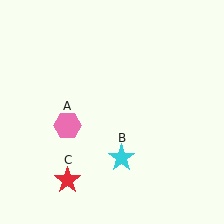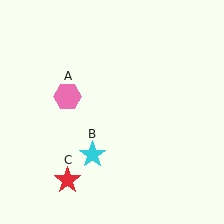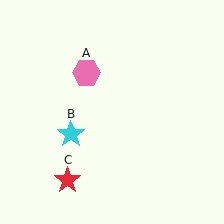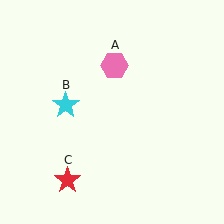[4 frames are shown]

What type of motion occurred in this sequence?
The pink hexagon (object A), cyan star (object B) rotated clockwise around the center of the scene.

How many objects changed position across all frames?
2 objects changed position: pink hexagon (object A), cyan star (object B).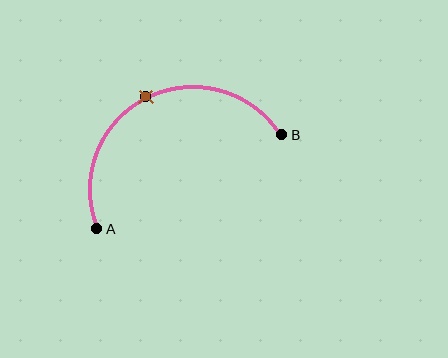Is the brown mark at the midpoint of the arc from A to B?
Yes. The brown mark lies on the arc at equal arc-length from both A and B — it is the arc midpoint.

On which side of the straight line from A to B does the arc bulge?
The arc bulges above the straight line connecting A and B.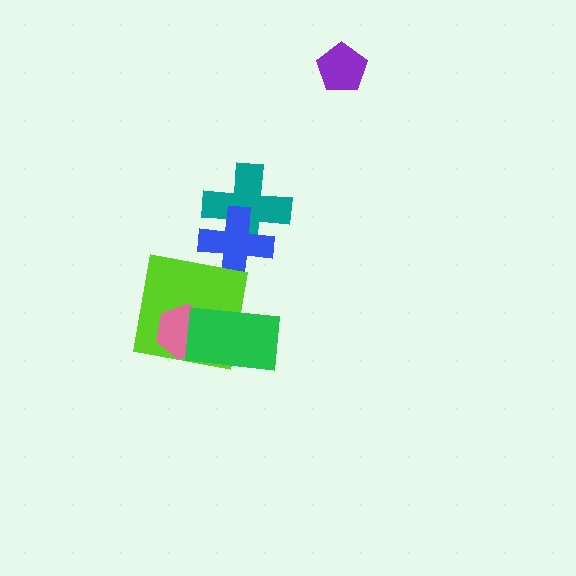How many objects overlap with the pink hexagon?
2 objects overlap with the pink hexagon.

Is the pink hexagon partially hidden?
Yes, it is partially covered by another shape.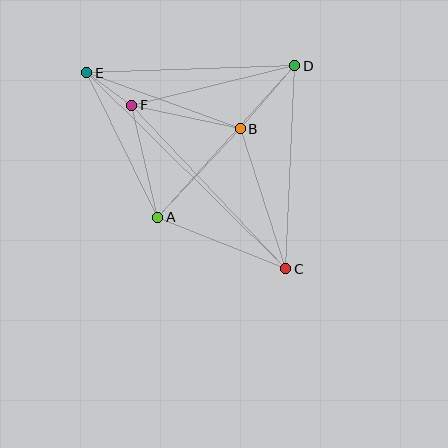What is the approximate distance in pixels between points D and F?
The distance between D and F is approximately 168 pixels.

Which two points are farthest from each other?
Points C and E are farthest from each other.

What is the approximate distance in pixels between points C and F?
The distance between C and F is approximately 224 pixels.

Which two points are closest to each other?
Points E and F are closest to each other.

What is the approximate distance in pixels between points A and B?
The distance between A and B is approximately 121 pixels.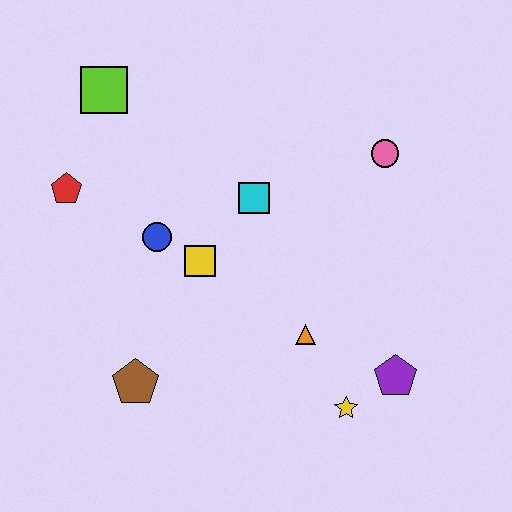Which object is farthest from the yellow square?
The purple pentagon is farthest from the yellow square.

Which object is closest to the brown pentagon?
The yellow square is closest to the brown pentagon.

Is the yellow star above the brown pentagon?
No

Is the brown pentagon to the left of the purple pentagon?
Yes